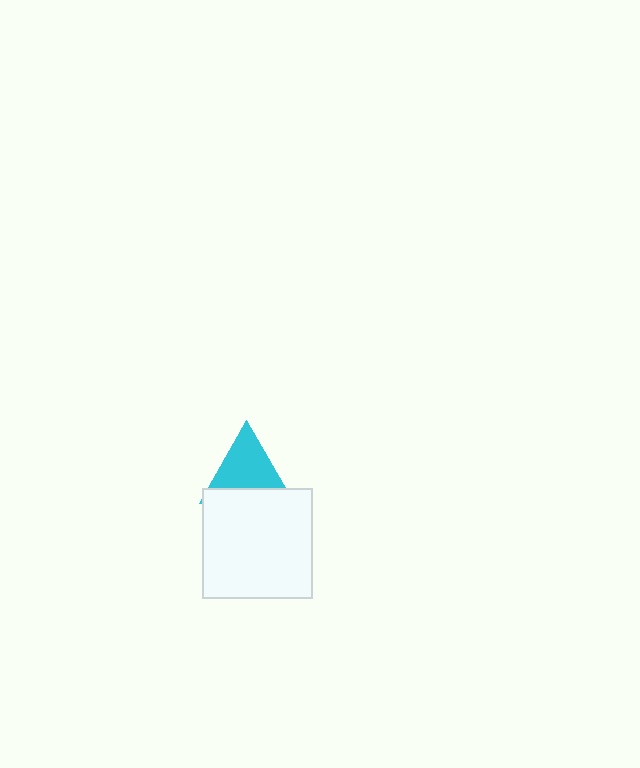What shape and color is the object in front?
The object in front is a white square.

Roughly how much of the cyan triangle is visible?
Most of it is visible (roughly 66%).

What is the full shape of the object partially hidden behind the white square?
The partially hidden object is a cyan triangle.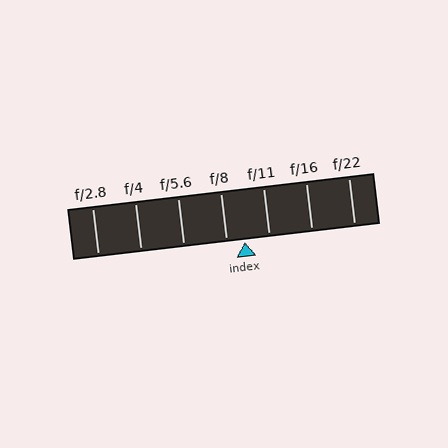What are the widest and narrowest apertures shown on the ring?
The widest aperture shown is f/2.8 and the narrowest is f/22.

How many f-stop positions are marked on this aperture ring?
There are 7 f-stop positions marked.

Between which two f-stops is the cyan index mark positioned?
The index mark is between f/8 and f/11.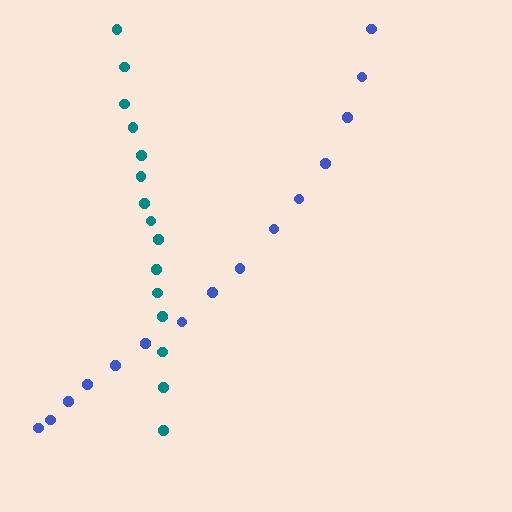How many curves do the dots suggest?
There are 2 distinct paths.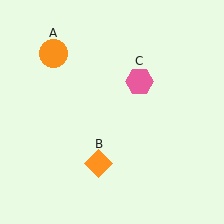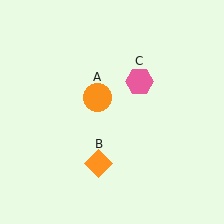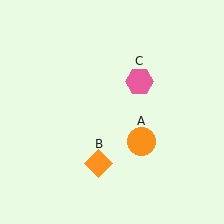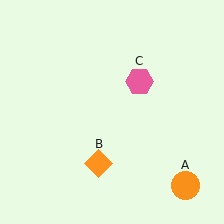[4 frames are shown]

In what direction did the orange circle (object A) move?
The orange circle (object A) moved down and to the right.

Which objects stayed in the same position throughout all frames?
Orange diamond (object B) and pink hexagon (object C) remained stationary.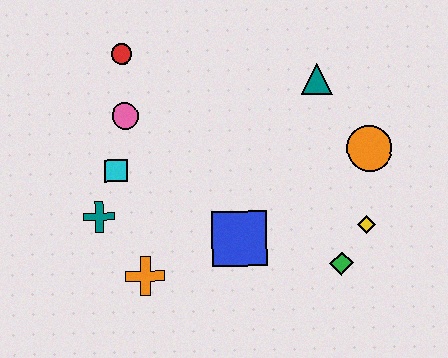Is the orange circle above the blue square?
Yes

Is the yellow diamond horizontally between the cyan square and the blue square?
No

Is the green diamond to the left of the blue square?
No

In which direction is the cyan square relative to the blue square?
The cyan square is to the left of the blue square.